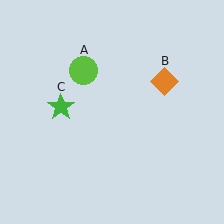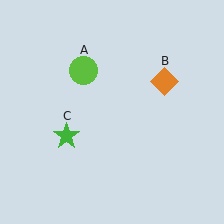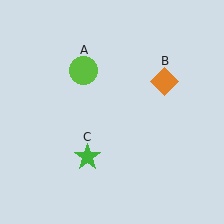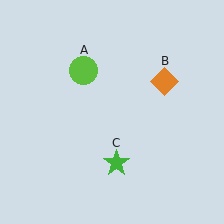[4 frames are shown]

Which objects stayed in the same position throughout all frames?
Lime circle (object A) and orange diamond (object B) remained stationary.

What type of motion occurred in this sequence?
The green star (object C) rotated counterclockwise around the center of the scene.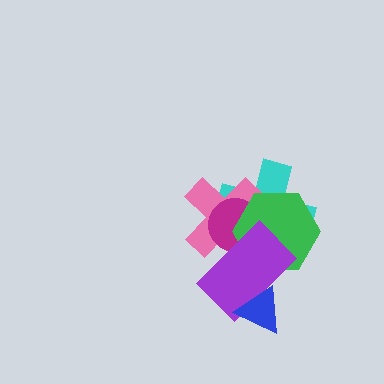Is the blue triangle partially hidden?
No, no other shape covers it.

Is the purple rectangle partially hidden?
Yes, it is partially covered by another shape.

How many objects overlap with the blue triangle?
1 object overlaps with the blue triangle.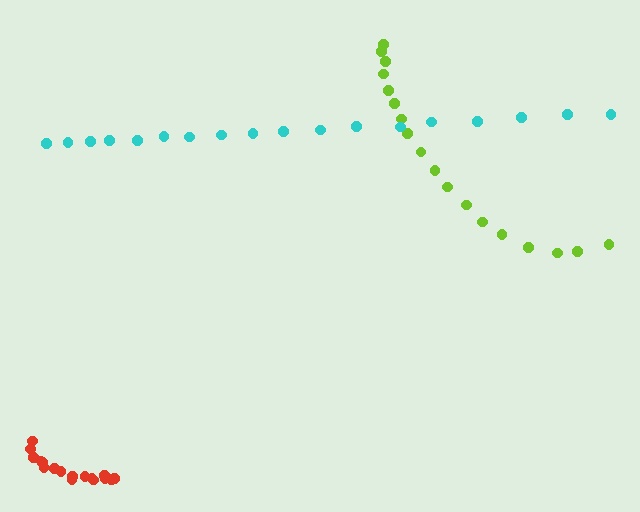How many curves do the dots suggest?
There are 3 distinct paths.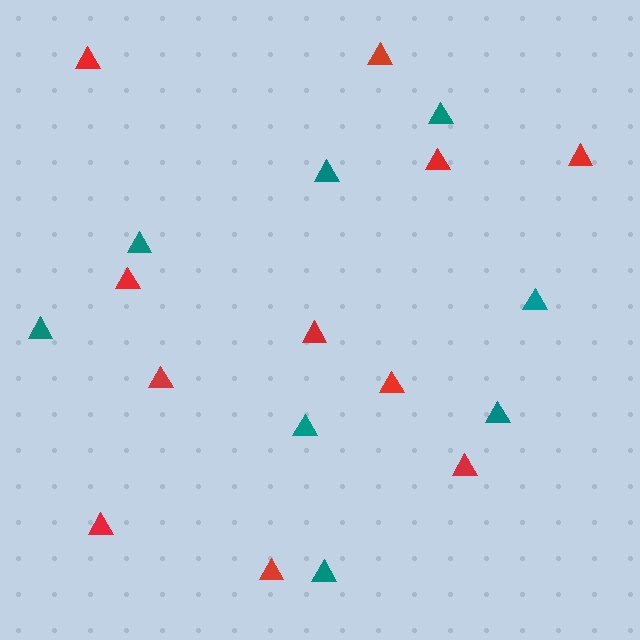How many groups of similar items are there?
There are 2 groups: one group of red triangles (11) and one group of teal triangles (8).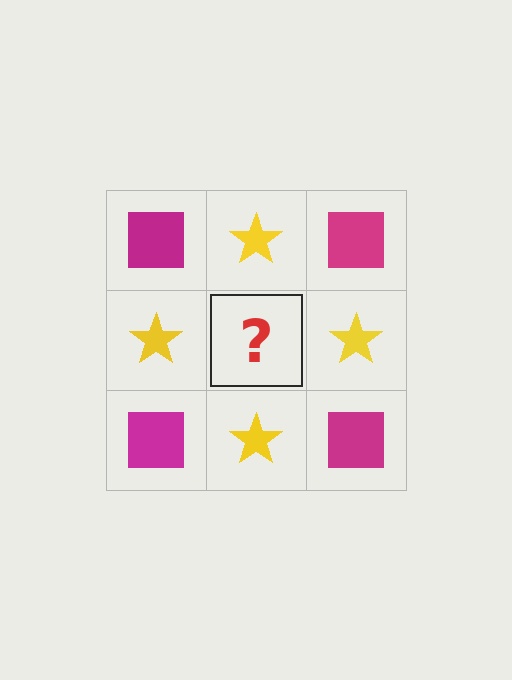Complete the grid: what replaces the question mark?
The question mark should be replaced with a magenta square.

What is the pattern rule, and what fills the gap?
The rule is that it alternates magenta square and yellow star in a checkerboard pattern. The gap should be filled with a magenta square.